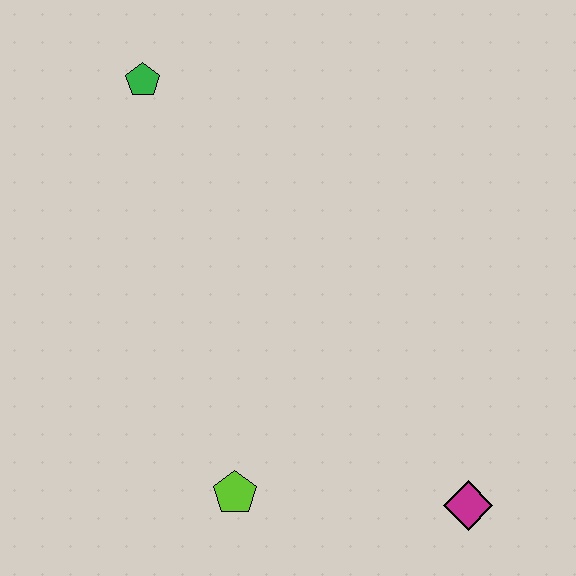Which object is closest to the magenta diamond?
The lime pentagon is closest to the magenta diamond.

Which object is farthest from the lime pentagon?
The green pentagon is farthest from the lime pentagon.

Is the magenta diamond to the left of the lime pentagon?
No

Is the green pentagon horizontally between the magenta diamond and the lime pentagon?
No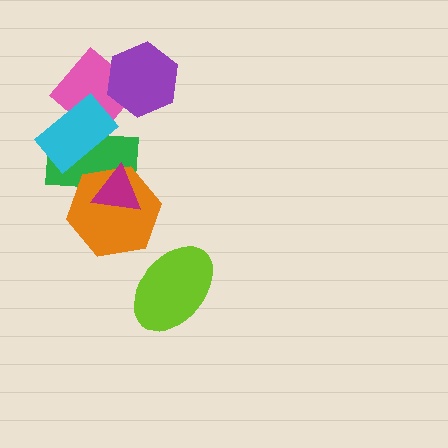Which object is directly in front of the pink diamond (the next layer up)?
The green rectangle is directly in front of the pink diamond.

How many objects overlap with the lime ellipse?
0 objects overlap with the lime ellipse.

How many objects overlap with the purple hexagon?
1 object overlaps with the purple hexagon.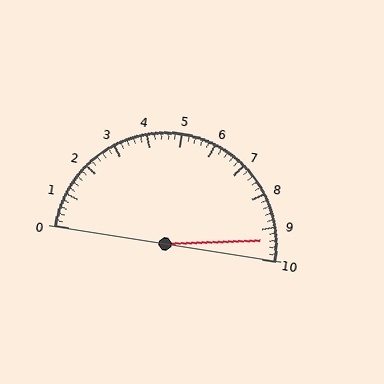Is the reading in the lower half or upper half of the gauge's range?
The reading is in the upper half of the range (0 to 10).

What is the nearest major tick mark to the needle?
The nearest major tick mark is 9.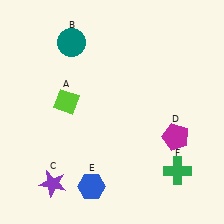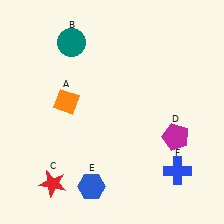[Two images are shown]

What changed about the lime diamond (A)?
In Image 1, A is lime. In Image 2, it changed to orange.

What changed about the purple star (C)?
In Image 1, C is purple. In Image 2, it changed to red.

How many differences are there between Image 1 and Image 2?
There are 3 differences between the two images.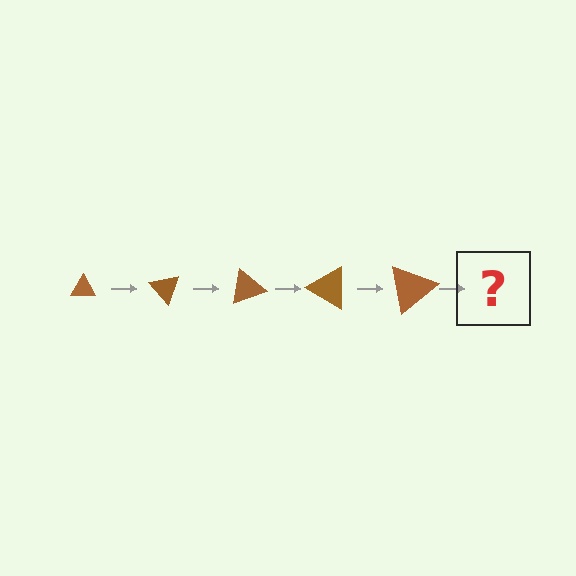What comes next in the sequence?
The next element should be a triangle, larger than the previous one and rotated 250 degrees from the start.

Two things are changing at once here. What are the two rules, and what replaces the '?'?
The two rules are that the triangle grows larger each step and it rotates 50 degrees each step. The '?' should be a triangle, larger than the previous one and rotated 250 degrees from the start.